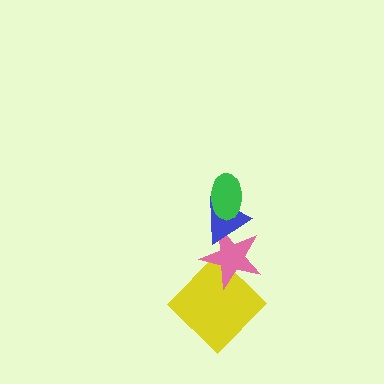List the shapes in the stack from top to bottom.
From top to bottom: the green ellipse, the blue triangle, the pink star, the yellow diamond.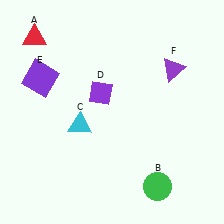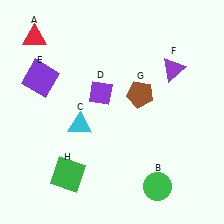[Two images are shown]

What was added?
A brown pentagon (G), a green square (H) were added in Image 2.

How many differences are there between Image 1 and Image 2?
There are 2 differences between the two images.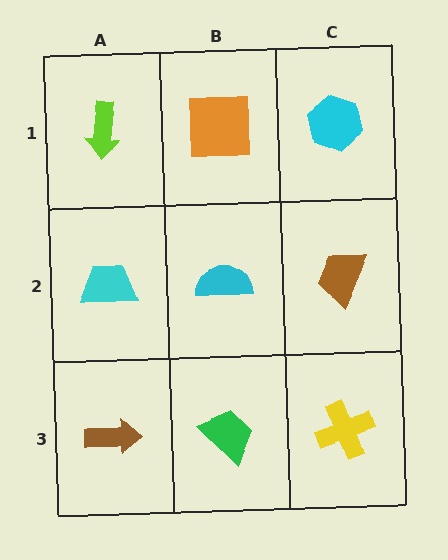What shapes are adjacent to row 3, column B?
A cyan semicircle (row 2, column B), a brown arrow (row 3, column A), a yellow cross (row 3, column C).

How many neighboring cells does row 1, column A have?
2.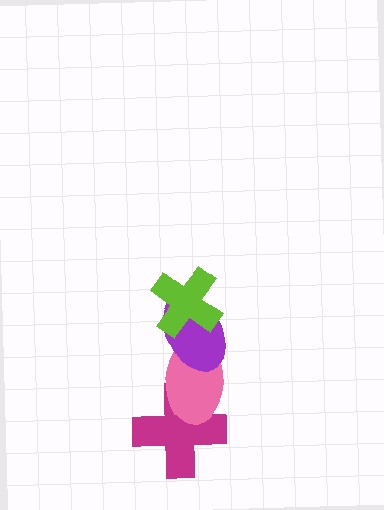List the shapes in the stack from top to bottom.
From top to bottom: the lime cross, the purple ellipse, the pink ellipse, the magenta cross.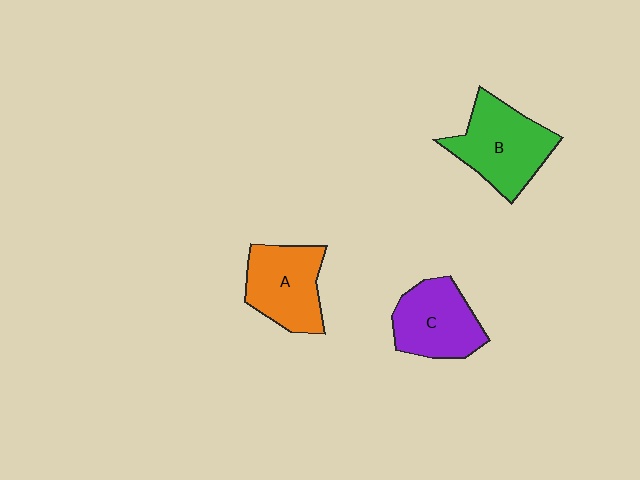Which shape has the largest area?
Shape B (green).